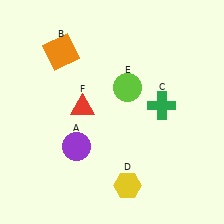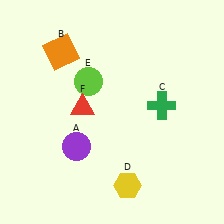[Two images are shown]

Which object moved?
The lime circle (E) moved left.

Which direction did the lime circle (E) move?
The lime circle (E) moved left.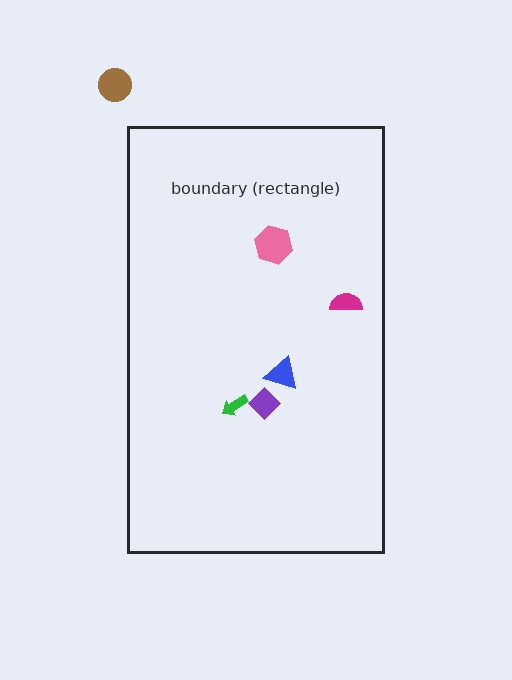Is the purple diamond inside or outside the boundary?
Inside.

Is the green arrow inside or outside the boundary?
Inside.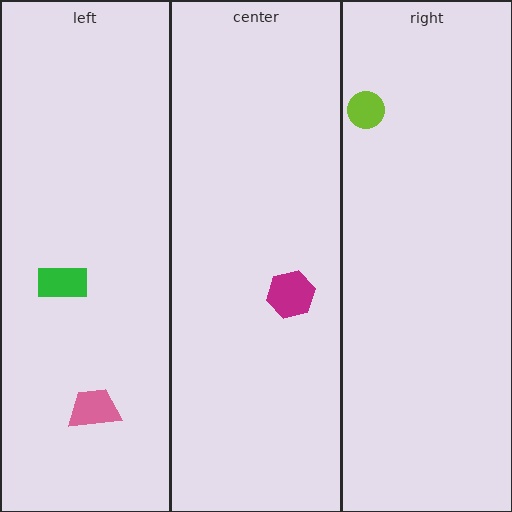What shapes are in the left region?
The green rectangle, the pink trapezoid.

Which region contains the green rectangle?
The left region.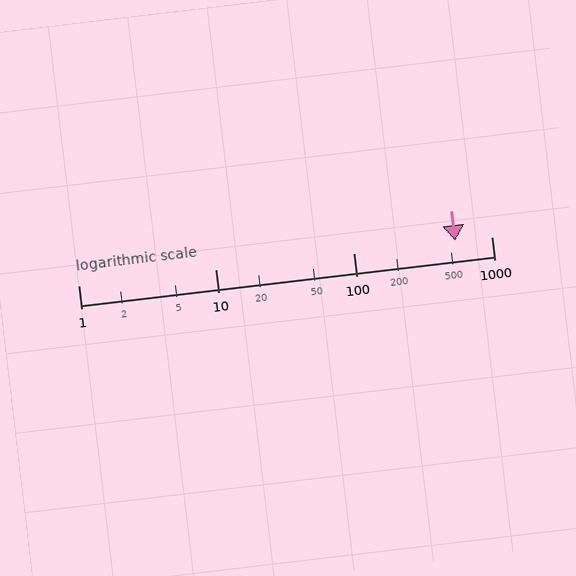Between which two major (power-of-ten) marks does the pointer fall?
The pointer is between 100 and 1000.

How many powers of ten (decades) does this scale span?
The scale spans 3 decades, from 1 to 1000.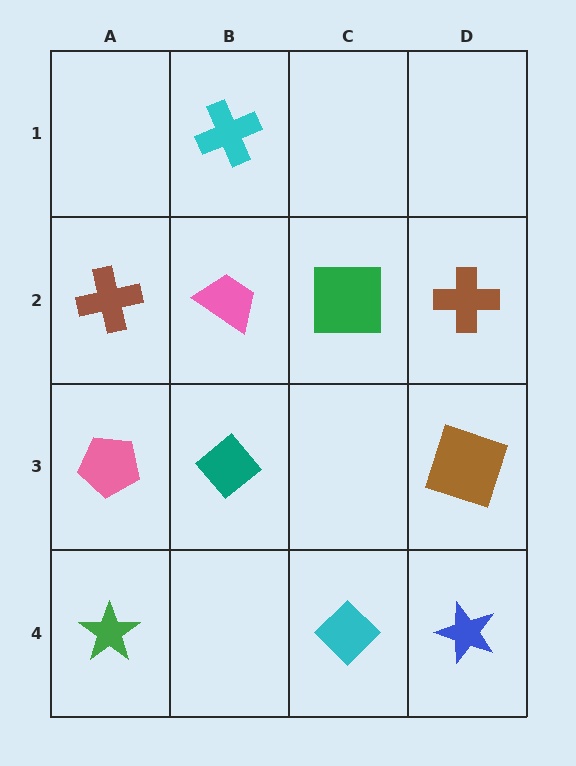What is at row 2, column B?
A pink trapezoid.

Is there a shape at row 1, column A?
No, that cell is empty.